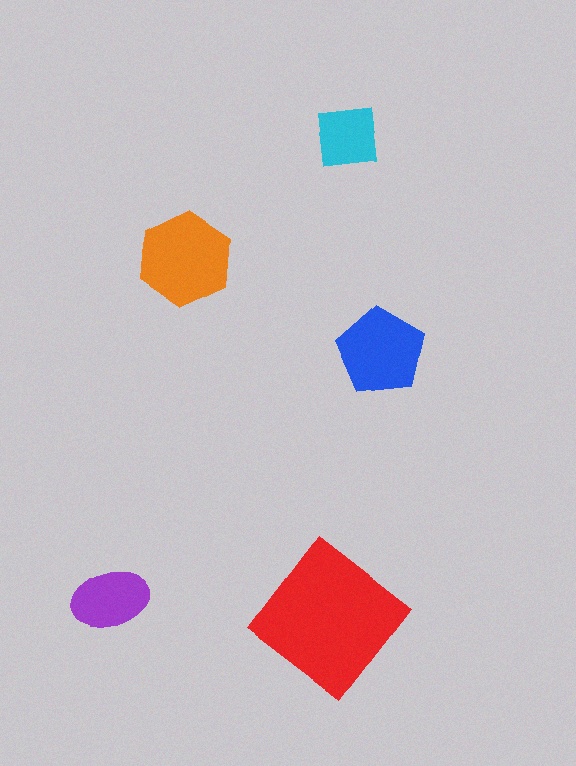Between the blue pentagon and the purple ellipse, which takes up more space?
The blue pentagon.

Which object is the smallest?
The cyan square.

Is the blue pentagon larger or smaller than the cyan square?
Larger.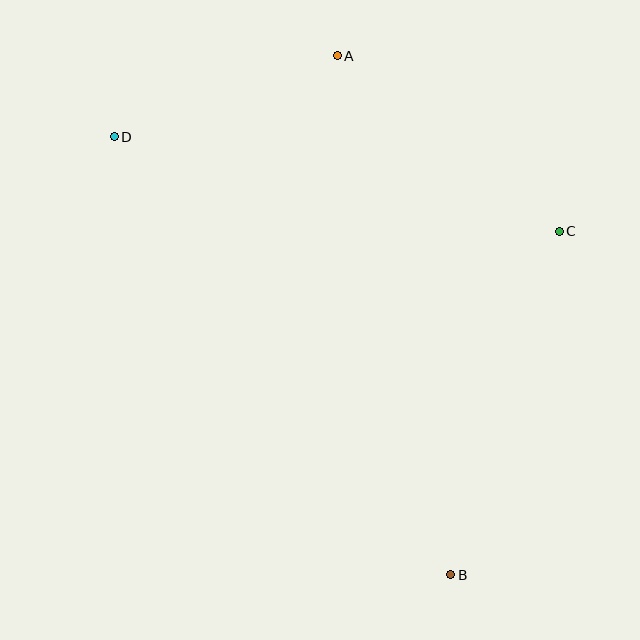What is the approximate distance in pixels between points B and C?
The distance between B and C is approximately 360 pixels.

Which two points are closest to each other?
Points A and D are closest to each other.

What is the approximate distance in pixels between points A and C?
The distance between A and C is approximately 283 pixels.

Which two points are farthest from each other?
Points B and D are farthest from each other.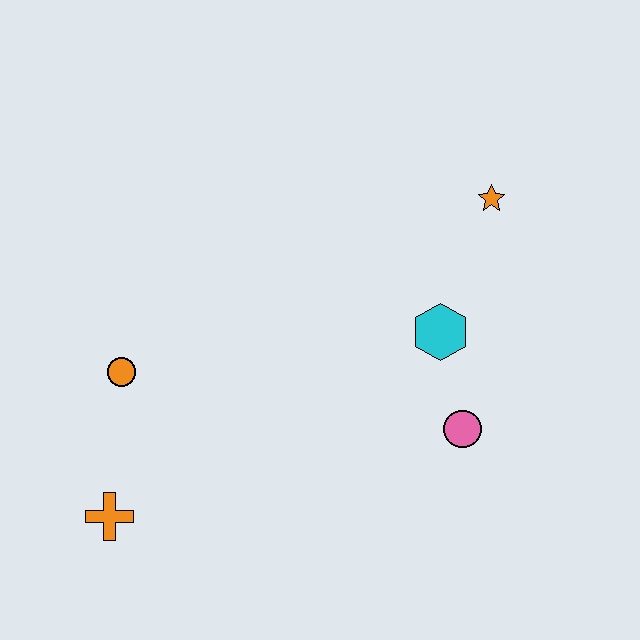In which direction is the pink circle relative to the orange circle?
The pink circle is to the right of the orange circle.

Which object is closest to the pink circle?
The cyan hexagon is closest to the pink circle.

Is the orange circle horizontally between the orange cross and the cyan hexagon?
Yes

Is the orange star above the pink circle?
Yes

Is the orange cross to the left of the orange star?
Yes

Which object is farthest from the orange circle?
The orange star is farthest from the orange circle.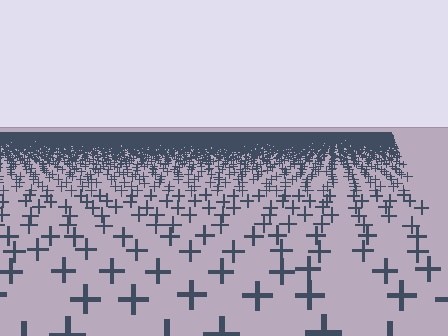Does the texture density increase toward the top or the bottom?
Density increases toward the top.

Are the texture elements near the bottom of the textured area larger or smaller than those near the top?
Larger. Near the bottom, elements are closer to the viewer and appear at a bigger on-screen size.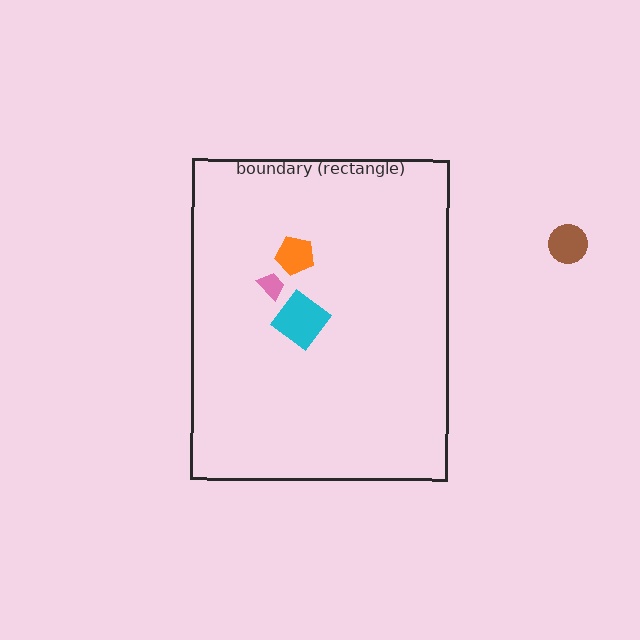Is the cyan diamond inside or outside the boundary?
Inside.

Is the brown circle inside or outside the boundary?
Outside.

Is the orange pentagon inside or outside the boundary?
Inside.